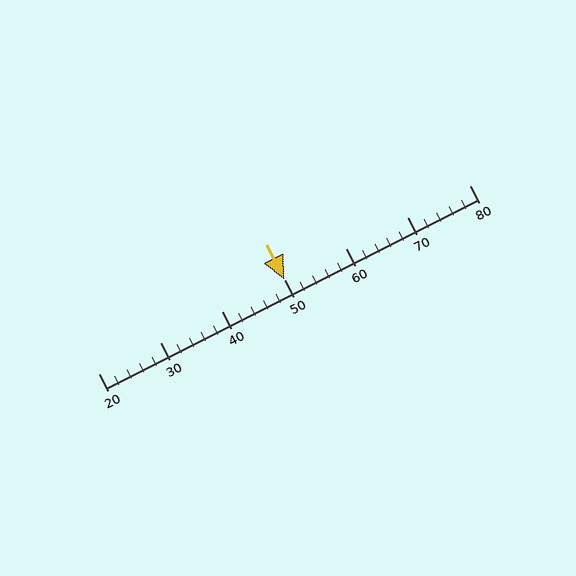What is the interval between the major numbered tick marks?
The major tick marks are spaced 10 units apart.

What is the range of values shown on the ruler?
The ruler shows values from 20 to 80.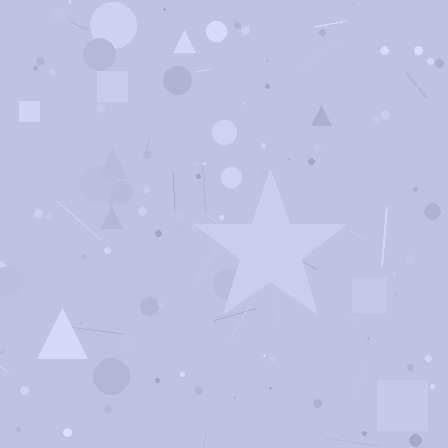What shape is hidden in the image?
A star is hidden in the image.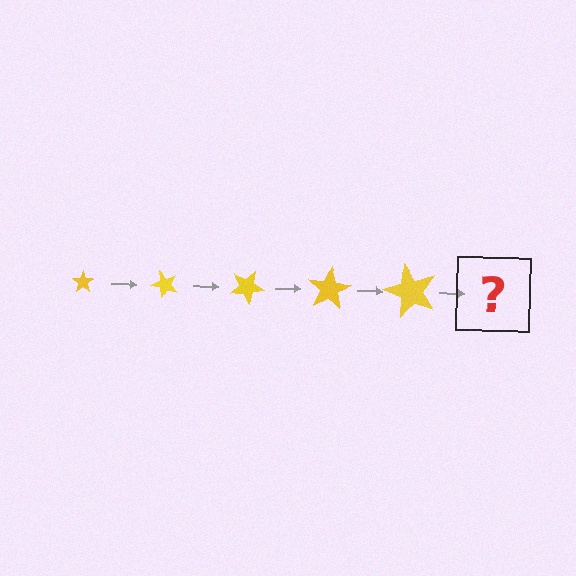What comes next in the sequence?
The next element should be a star, larger than the previous one and rotated 250 degrees from the start.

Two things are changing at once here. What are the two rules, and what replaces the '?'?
The two rules are that the star grows larger each step and it rotates 50 degrees each step. The '?' should be a star, larger than the previous one and rotated 250 degrees from the start.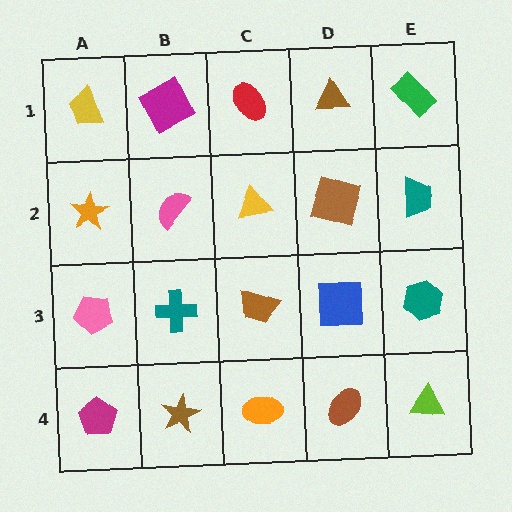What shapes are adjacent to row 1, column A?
An orange star (row 2, column A), a magenta square (row 1, column B).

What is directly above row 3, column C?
A yellow triangle.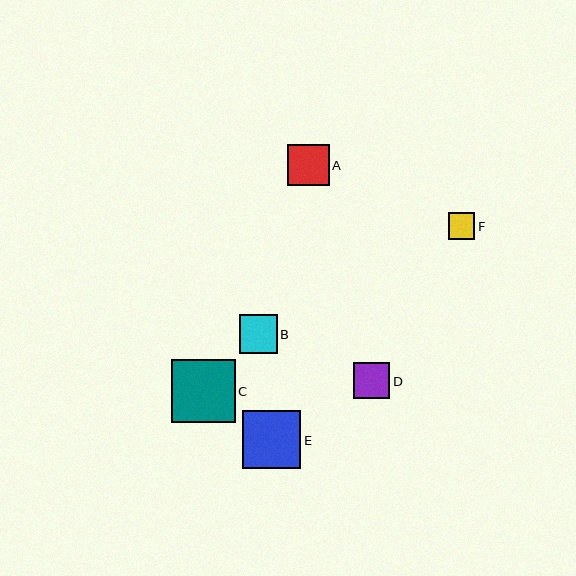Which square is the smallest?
Square F is the smallest with a size of approximately 27 pixels.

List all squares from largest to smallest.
From largest to smallest: C, E, A, B, D, F.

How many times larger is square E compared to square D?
Square E is approximately 1.6 times the size of square D.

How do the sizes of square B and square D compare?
Square B and square D are approximately the same size.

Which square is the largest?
Square C is the largest with a size of approximately 63 pixels.